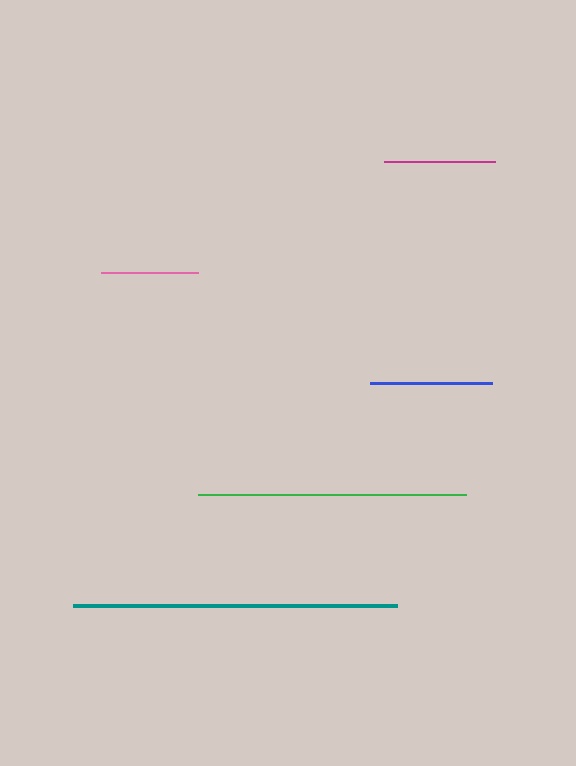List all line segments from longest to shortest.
From longest to shortest: teal, green, blue, magenta, pink.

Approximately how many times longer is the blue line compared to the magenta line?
The blue line is approximately 1.1 times the length of the magenta line.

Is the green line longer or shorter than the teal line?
The teal line is longer than the green line.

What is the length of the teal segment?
The teal segment is approximately 324 pixels long.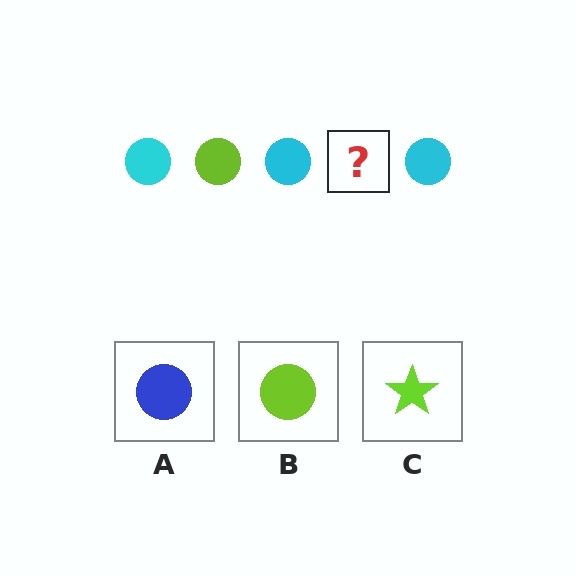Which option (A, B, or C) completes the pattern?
B.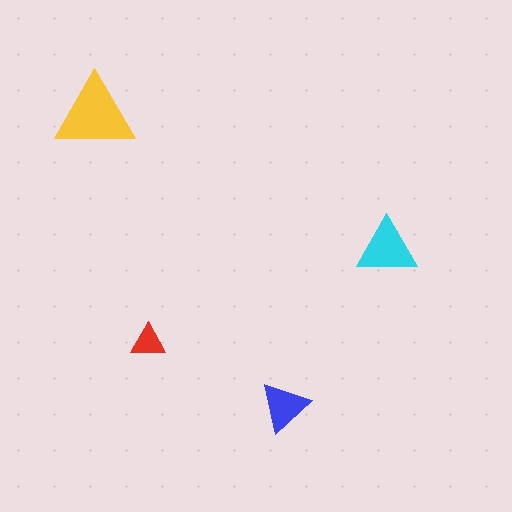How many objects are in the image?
There are 4 objects in the image.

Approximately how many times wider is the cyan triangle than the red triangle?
About 1.5 times wider.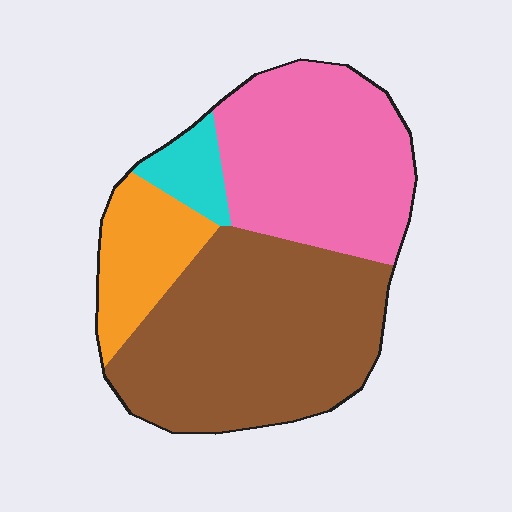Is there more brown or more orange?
Brown.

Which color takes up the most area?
Brown, at roughly 45%.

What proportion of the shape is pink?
Pink covers about 35% of the shape.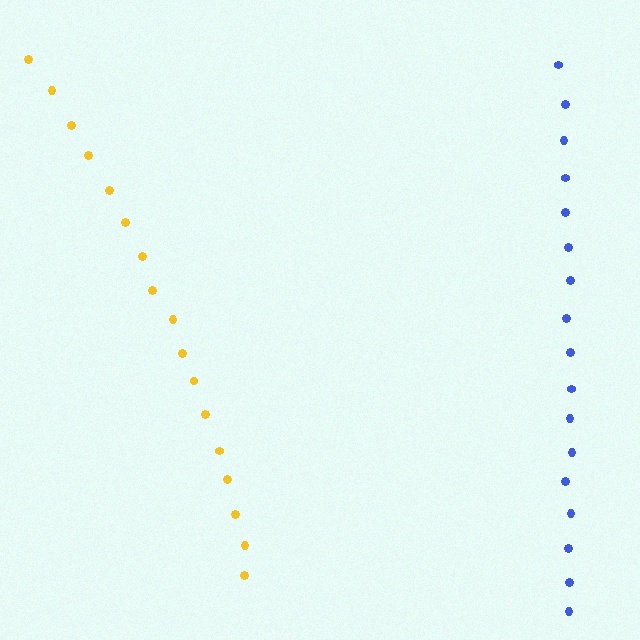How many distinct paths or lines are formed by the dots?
There are 2 distinct paths.